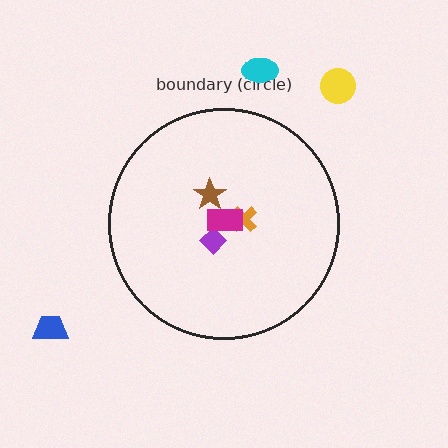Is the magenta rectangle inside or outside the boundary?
Inside.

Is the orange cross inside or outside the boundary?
Inside.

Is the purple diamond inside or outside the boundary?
Inside.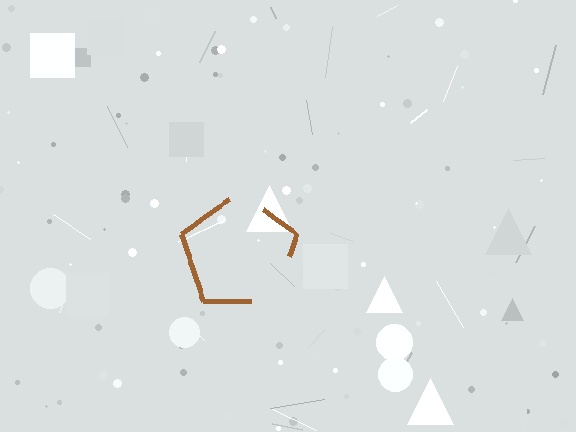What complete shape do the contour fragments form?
The contour fragments form a pentagon.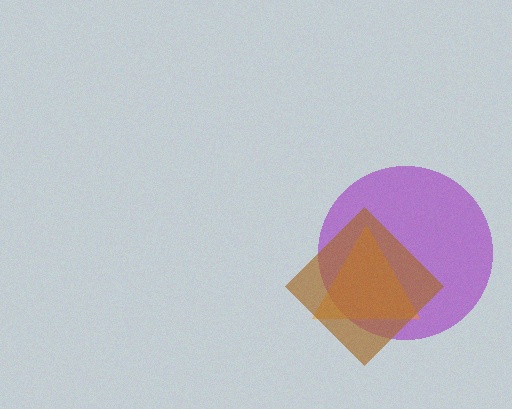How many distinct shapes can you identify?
There are 3 distinct shapes: a purple circle, an orange triangle, a brown diamond.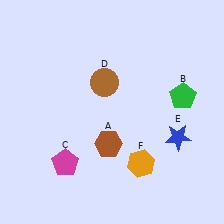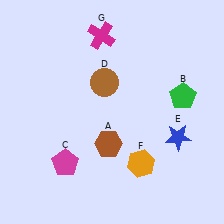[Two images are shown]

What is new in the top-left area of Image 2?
A magenta cross (G) was added in the top-left area of Image 2.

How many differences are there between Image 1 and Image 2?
There is 1 difference between the two images.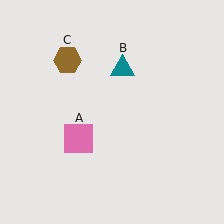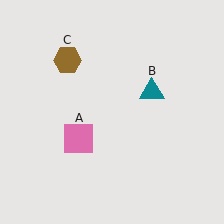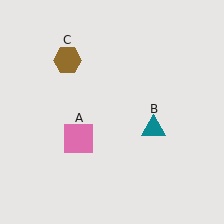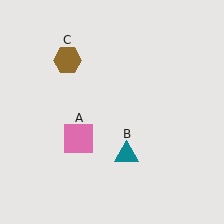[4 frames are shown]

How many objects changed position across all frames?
1 object changed position: teal triangle (object B).